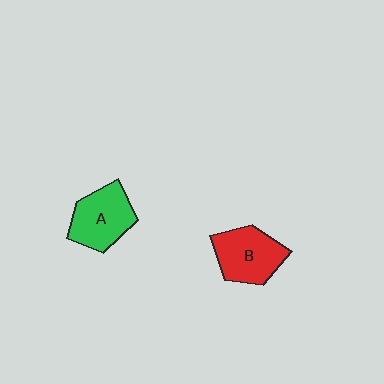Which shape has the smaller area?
Shape A (green).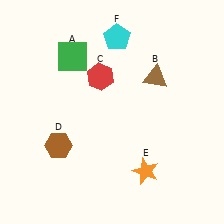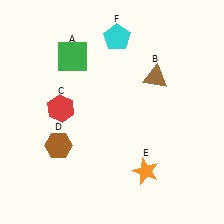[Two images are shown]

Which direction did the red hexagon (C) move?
The red hexagon (C) moved left.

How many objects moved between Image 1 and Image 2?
1 object moved between the two images.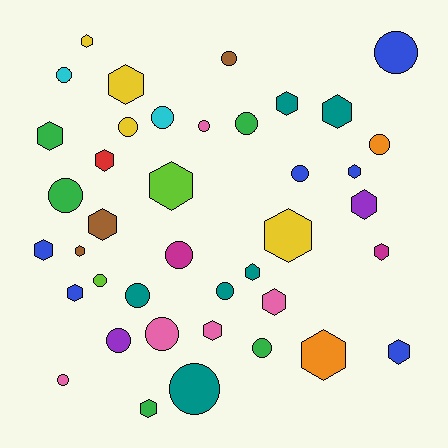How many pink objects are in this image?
There are 5 pink objects.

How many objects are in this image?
There are 40 objects.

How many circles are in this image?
There are 19 circles.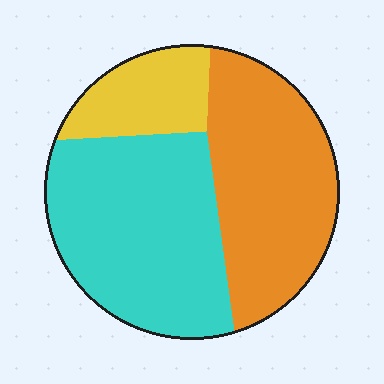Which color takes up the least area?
Yellow, at roughly 15%.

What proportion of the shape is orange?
Orange takes up between a third and a half of the shape.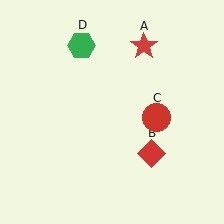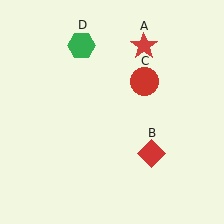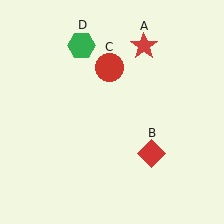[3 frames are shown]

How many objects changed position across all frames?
1 object changed position: red circle (object C).